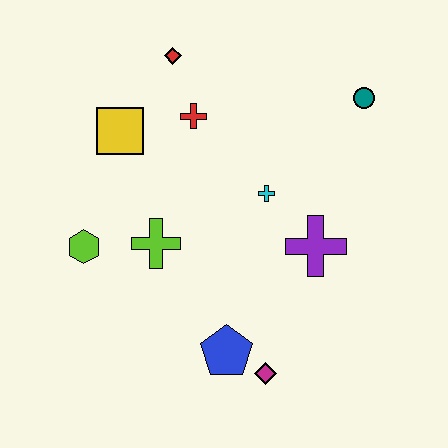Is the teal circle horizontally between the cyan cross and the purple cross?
No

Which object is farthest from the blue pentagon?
The red diamond is farthest from the blue pentagon.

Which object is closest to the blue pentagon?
The magenta diamond is closest to the blue pentagon.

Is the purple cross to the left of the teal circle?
Yes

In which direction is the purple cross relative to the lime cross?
The purple cross is to the right of the lime cross.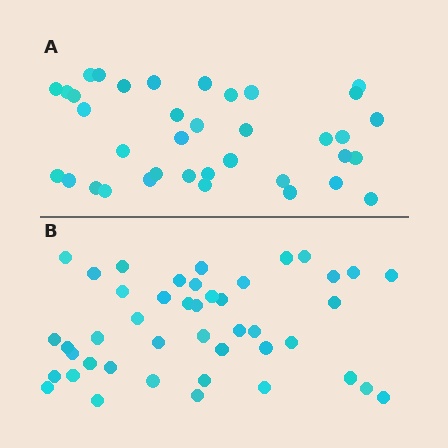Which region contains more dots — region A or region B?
Region B (the bottom region) has more dots.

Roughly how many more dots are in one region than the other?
Region B has roughly 8 or so more dots than region A.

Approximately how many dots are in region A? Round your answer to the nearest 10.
About 40 dots. (The exact count is 37, which rounds to 40.)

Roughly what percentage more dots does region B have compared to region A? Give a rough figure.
About 20% more.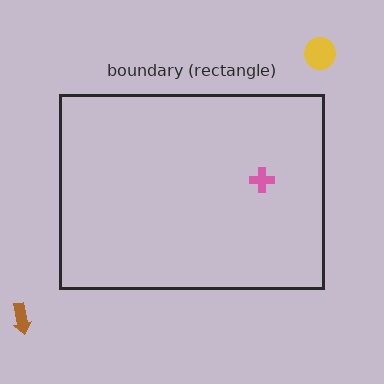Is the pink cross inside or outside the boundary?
Inside.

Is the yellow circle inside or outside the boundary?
Outside.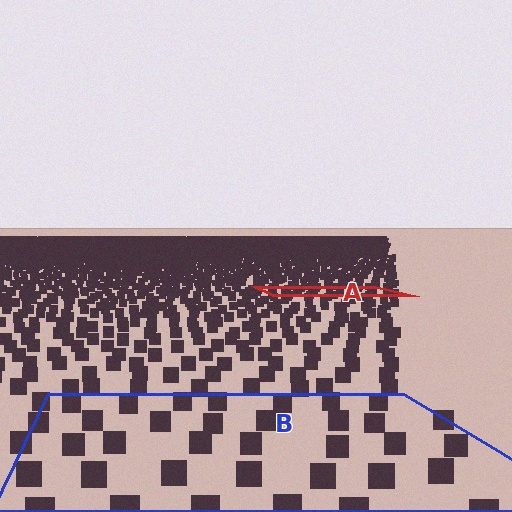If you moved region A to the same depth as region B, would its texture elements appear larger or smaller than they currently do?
They would appear larger. At a closer depth, the same texture elements are projected at a bigger on-screen size.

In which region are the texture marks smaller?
The texture marks are smaller in region A, because it is farther away.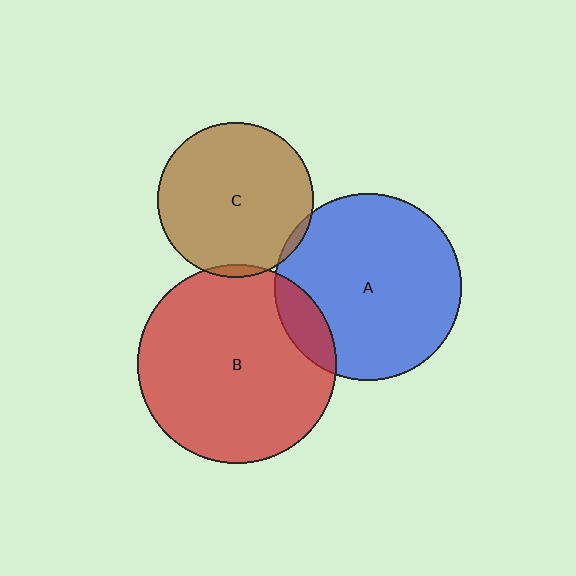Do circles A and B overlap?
Yes.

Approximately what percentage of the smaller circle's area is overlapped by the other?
Approximately 10%.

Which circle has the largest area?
Circle B (red).